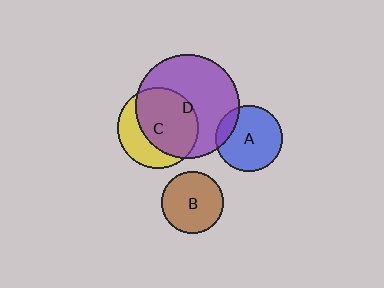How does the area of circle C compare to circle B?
Approximately 1.7 times.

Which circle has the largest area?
Circle D (purple).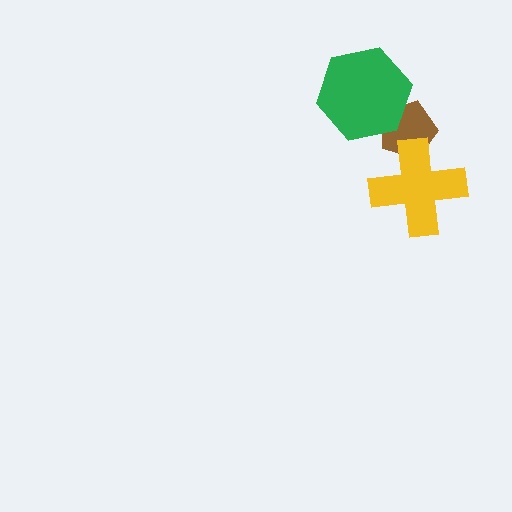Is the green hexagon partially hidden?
No, no other shape covers it.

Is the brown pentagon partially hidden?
Yes, it is partially covered by another shape.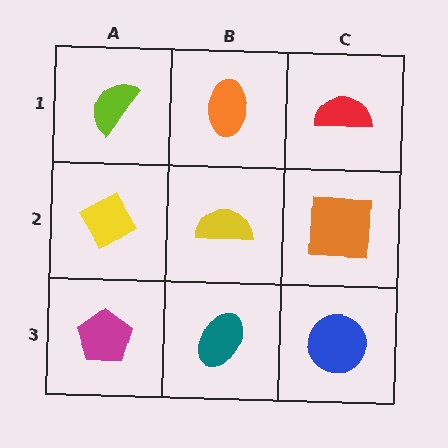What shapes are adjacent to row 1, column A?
A yellow diamond (row 2, column A), an orange ellipse (row 1, column B).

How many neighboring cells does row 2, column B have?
4.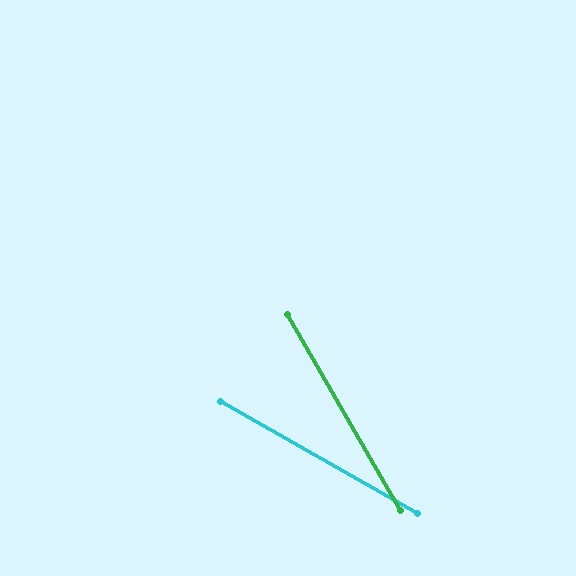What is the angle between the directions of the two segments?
Approximately 30 degrees.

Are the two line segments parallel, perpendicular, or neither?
Neither parallel nor perpendicular — they differ by about 30°.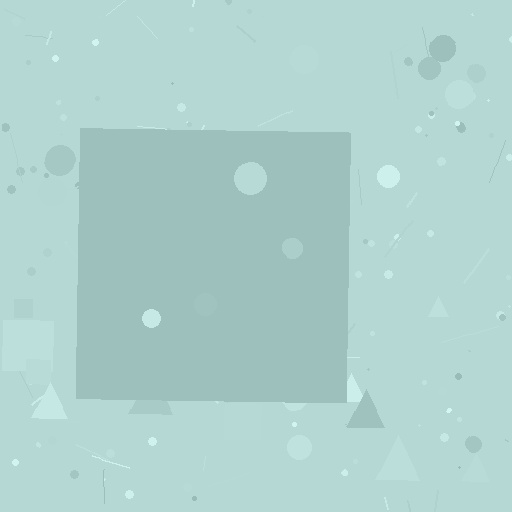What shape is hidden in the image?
A square is hidden in the image.